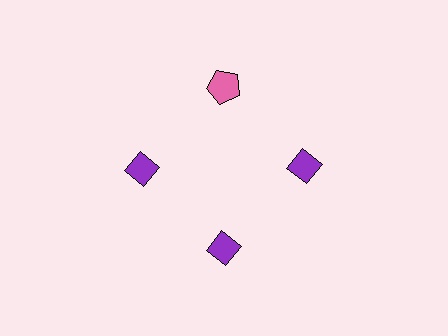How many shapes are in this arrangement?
There are 4 shapes arranged in a ring pattern.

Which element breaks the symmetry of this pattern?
The pink pentagon at roughly the 12 o'clock position breaks the symmetry. All other shapes are purple diamonds.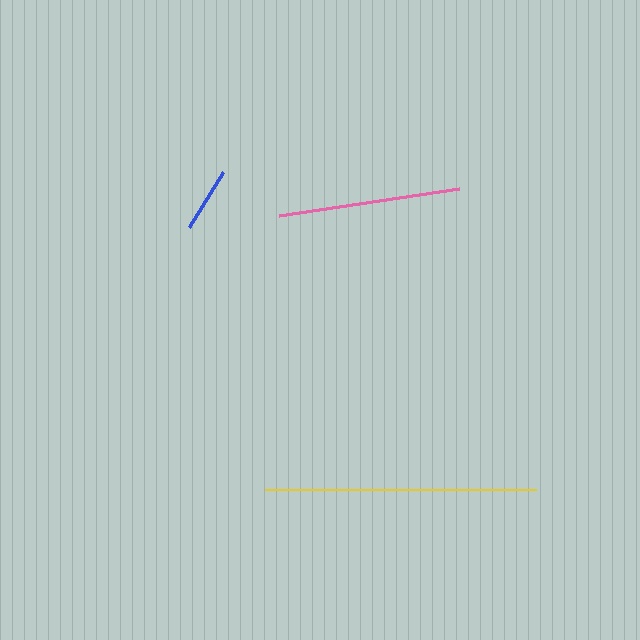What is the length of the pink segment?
The pink segment is approximately 182 pixels long.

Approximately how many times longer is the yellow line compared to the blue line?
The yellow line is approximately 4.2 times the length of the blue line.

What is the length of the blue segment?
The blue segment is approximately 65 pixels long.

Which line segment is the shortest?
The blue line is the shortest at approximately 65 pixels.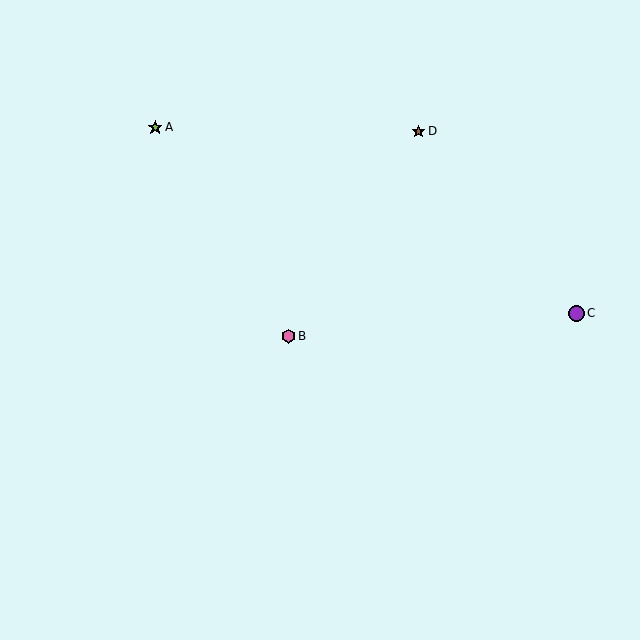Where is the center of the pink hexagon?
The center of the pink hexagon is at (288, 336).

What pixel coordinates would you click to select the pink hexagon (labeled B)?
Click at (288, 336) to select the pink hexagon B.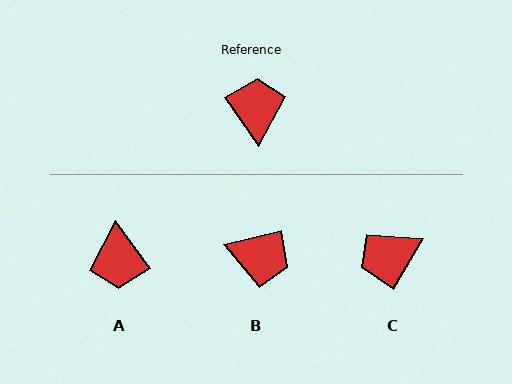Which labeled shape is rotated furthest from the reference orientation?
A, about 179 degrees away.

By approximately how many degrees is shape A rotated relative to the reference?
Approximately 179 degrees clockwise.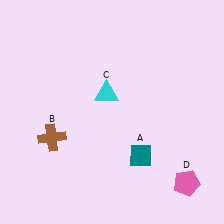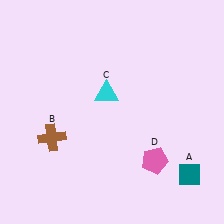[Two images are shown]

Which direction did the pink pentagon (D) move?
The pink pentagon (D) moved left.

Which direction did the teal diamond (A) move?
The teal diamond (A) moved right.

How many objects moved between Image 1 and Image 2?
2 objects moved between the two images.